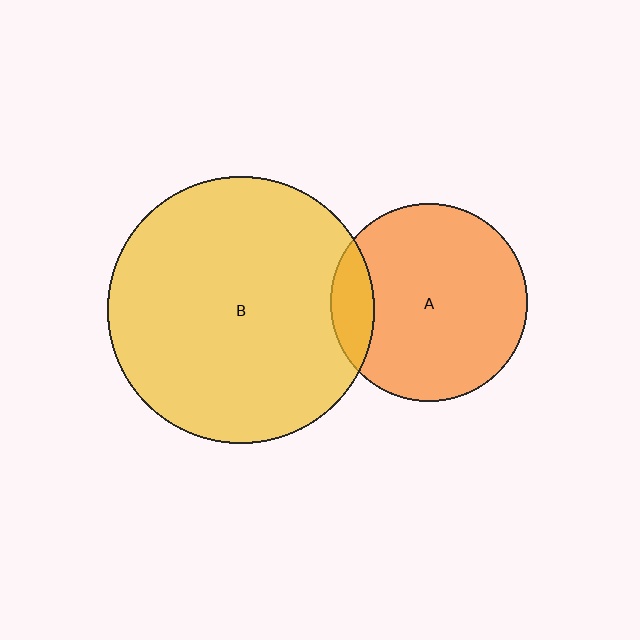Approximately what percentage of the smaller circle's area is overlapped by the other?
Approximately 15%.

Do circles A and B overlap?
Yes.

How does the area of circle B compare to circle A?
Approximately 1.8 times.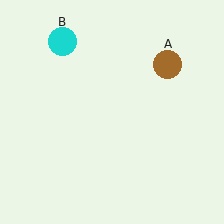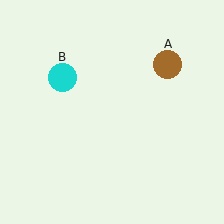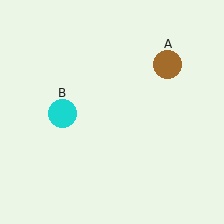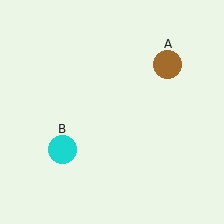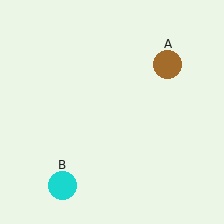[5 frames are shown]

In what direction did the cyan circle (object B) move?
The cyan circle (object B) moved down.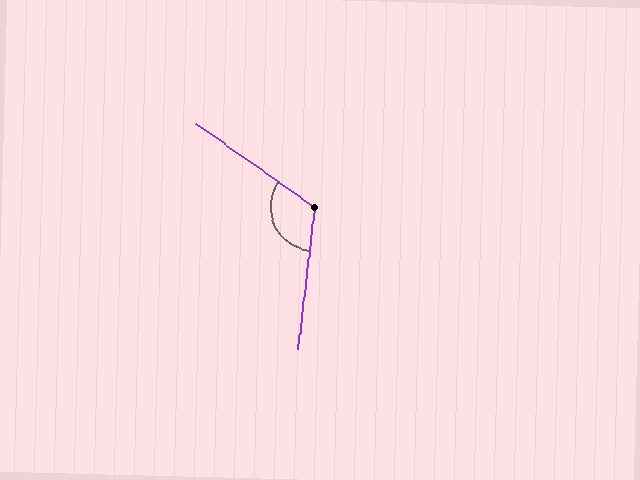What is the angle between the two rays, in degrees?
Approximately 118 degrees.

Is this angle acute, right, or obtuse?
It is obtuse.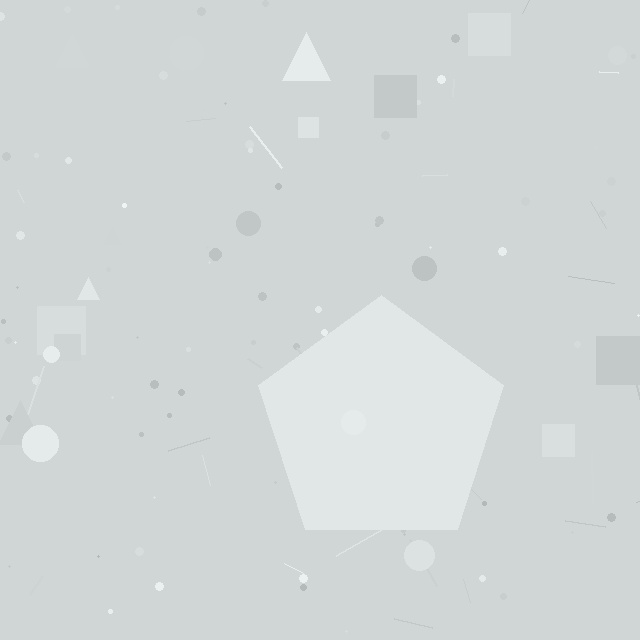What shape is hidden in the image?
A pentagon is hidden in the image.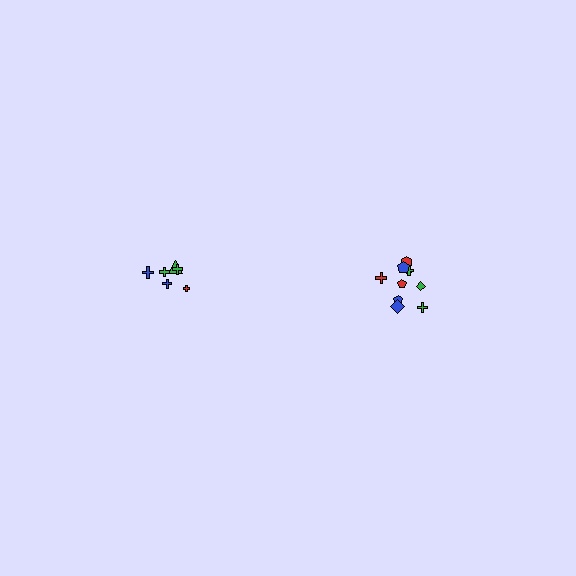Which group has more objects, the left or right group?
The right group.